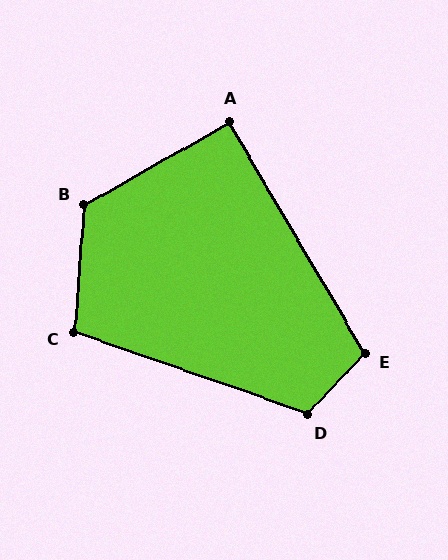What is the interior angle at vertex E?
Approximately 107 degrees (obtuse).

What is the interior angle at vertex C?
Approximately 105 degrees (obtuse).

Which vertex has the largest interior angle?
B, at approximately 124 degrees.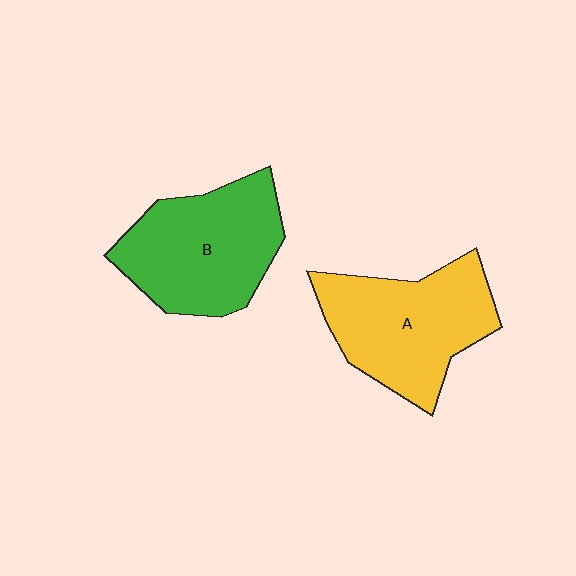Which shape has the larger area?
Shape A (yellow).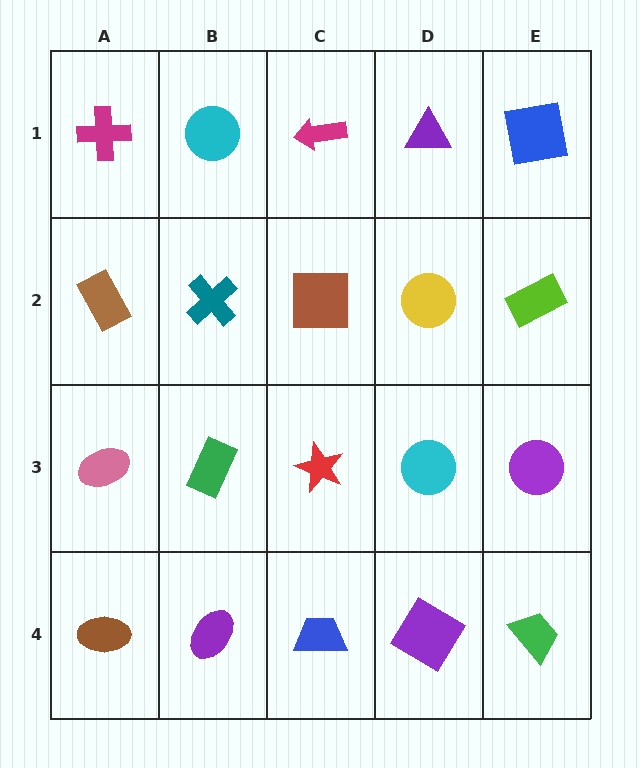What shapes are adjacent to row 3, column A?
A brown rectangle (row 2, column A), a brown ellipse (row 4, column A), a green rectangle (row 3, column B).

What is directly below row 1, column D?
A yellow circle.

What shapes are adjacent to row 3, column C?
A brown square (row 2, column C), a blue trapezoid (row 4, column C), a green rectangle (row 3, column B), a cyan circle (row 3, column D).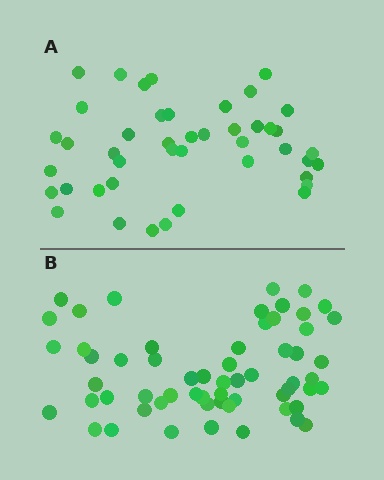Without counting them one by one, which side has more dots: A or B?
Region B (the bottom region) has more dots.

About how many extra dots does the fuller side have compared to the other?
Region B has approximately 15 more dots than region A.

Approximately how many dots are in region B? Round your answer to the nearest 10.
About 60 dots.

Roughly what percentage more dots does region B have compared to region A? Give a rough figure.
About 35% more.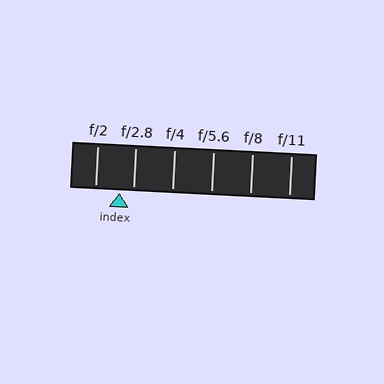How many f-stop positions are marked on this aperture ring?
There are 6 f-stop positions marked.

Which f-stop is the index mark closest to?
The index mark is closest to f/2.8.